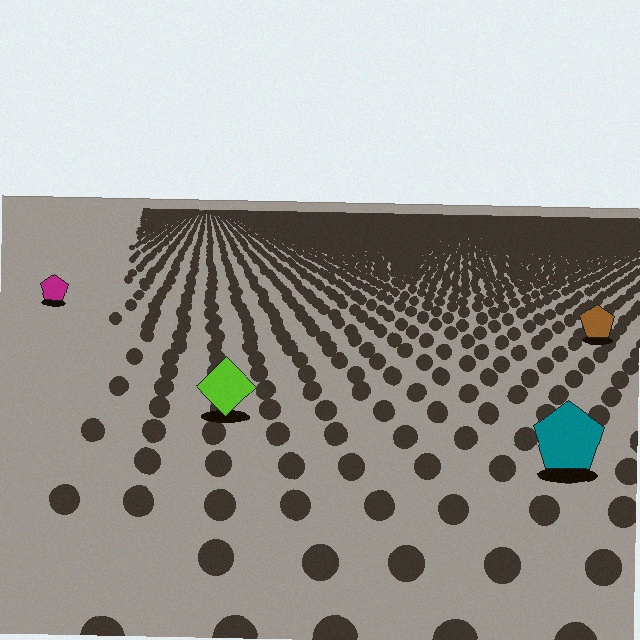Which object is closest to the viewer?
The teal pentagon is closest. The texture marks near it are larger and more spread out.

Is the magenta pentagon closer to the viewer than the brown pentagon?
No. The brown pentagon is closer — you can tell from the texture gradient: the ground texture is coarser near it.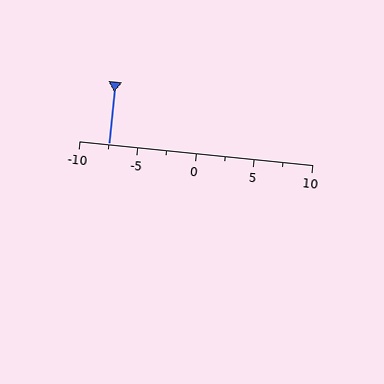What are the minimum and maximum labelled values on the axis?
The axis runs from -10 to 10.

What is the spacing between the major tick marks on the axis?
The major ticks are spaced 5 apart.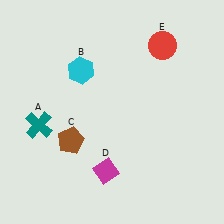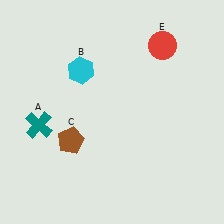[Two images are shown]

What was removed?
The magenta diamond (D) was removed in Image 2.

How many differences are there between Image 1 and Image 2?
There is 1 difference between the two images.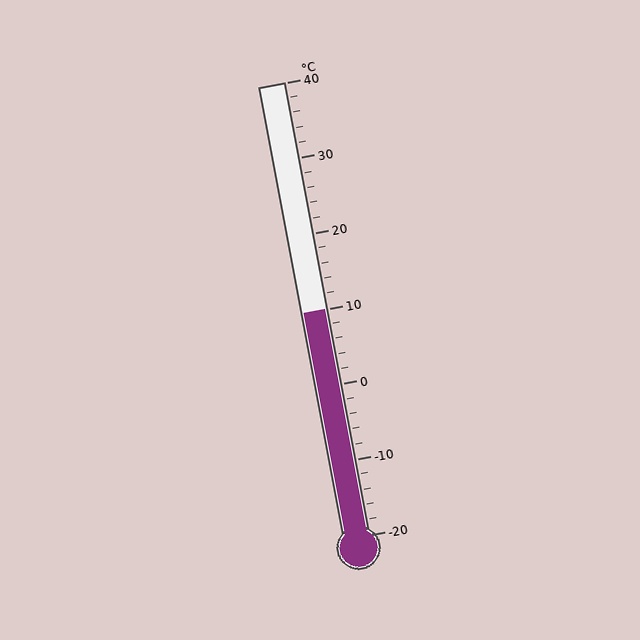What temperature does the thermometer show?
The thermometer shows approximately 10°C.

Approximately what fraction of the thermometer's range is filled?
The thermometer is filled to approximately 50% of its range.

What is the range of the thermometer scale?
The thermometer scale ranges from -20°C to 40°C.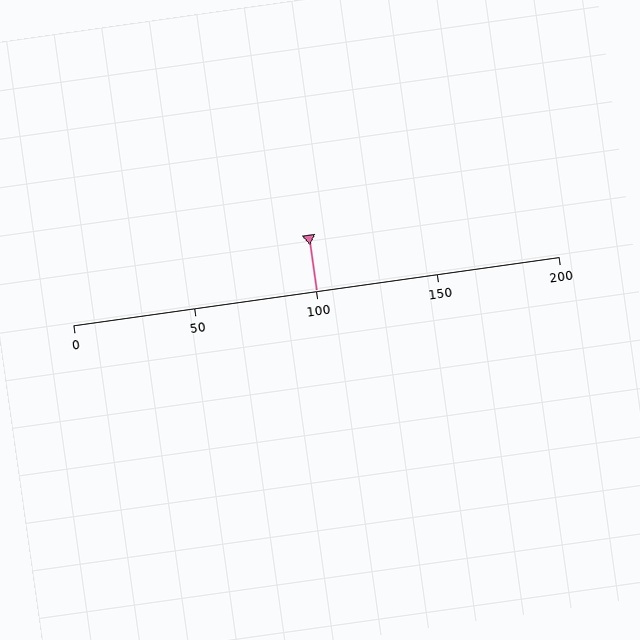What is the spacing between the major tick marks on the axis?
The major ticks are spaced 50 apart.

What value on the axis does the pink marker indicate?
The marker indicates approximately 100.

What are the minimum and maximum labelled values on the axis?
The axis runs from 0 to 200.